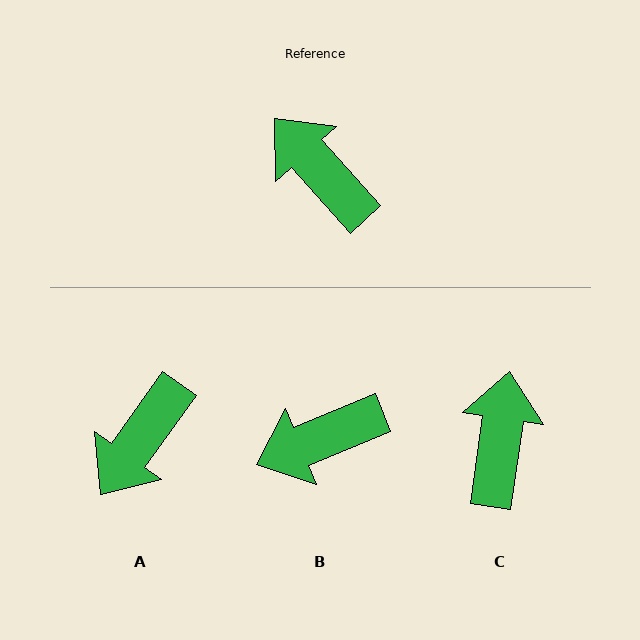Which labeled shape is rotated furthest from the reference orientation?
A, about 102 degrees away.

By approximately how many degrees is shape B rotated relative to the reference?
Approximately 70 degrees counter-clockwise.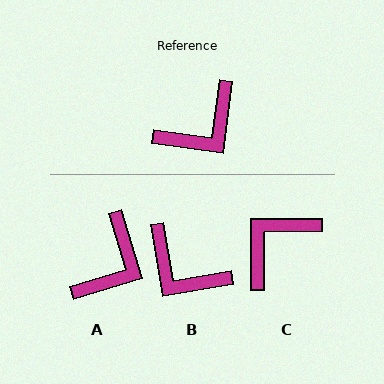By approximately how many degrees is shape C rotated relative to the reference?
Approximately 172 degrees clockwise.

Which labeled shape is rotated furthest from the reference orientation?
C, about 172 degrees away.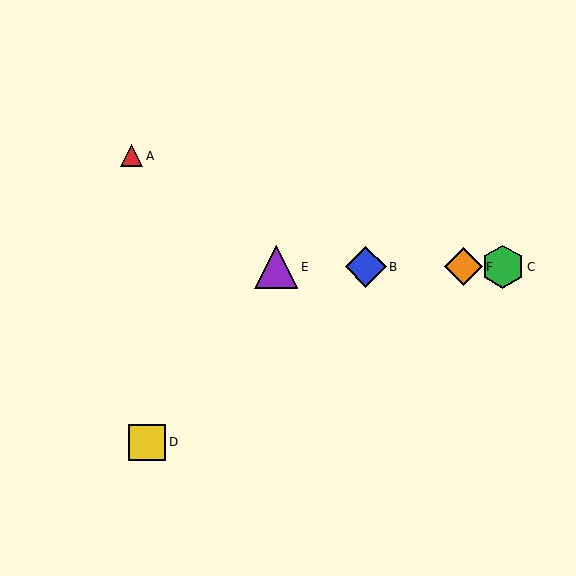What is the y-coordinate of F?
Object F is at y≈267.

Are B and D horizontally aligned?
No, B is at y≈267 and D is at y≈442.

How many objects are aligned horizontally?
4 objects (B, C, E, F) are aligned horizontally.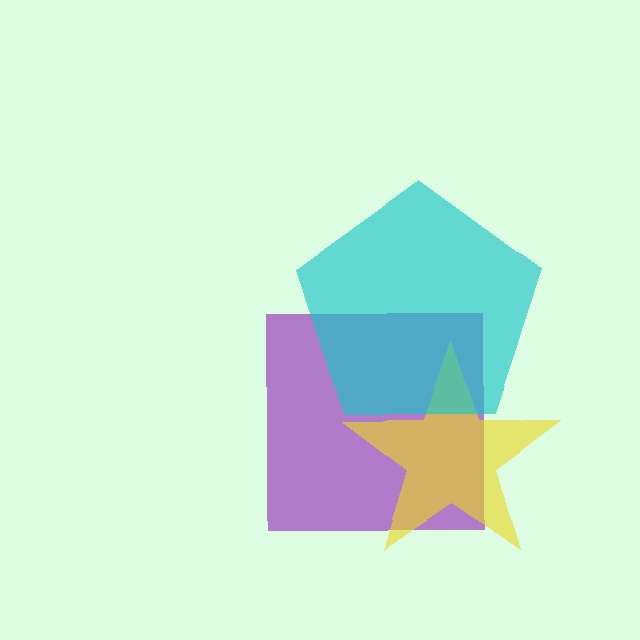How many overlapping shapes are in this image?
There are 3 overlapping shapes in the image.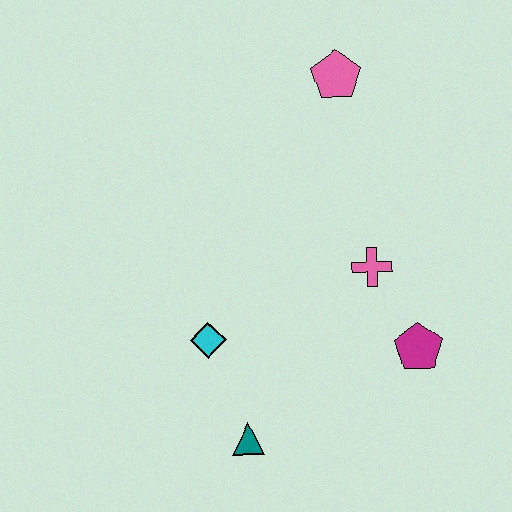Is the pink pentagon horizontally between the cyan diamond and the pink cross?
Yes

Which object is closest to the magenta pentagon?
The pink cross is closest to the magenta pentagon.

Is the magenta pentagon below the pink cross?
Yes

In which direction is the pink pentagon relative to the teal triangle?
The pink pentagon is above the teal triangle.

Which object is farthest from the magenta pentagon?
The pink pentagon is farthest from the magenta pentagon.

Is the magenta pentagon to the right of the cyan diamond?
Yes